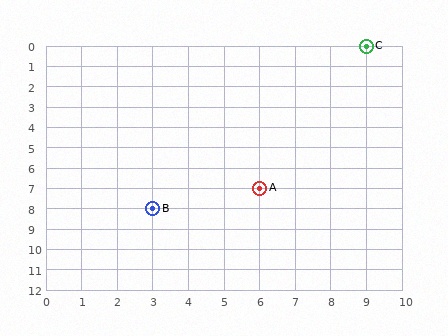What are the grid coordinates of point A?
Point A is at grid coordinates (6, 7).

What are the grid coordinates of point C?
Point C is at grid coordinates (9, 0).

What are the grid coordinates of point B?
Point B is at grid coordinates (3, 8).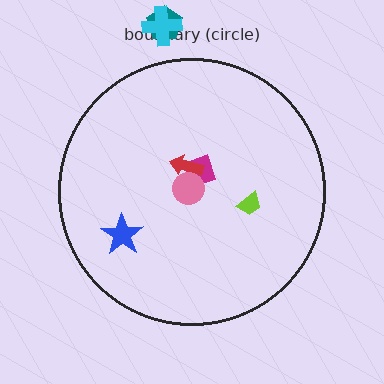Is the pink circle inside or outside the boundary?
Inside.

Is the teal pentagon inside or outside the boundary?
Outside.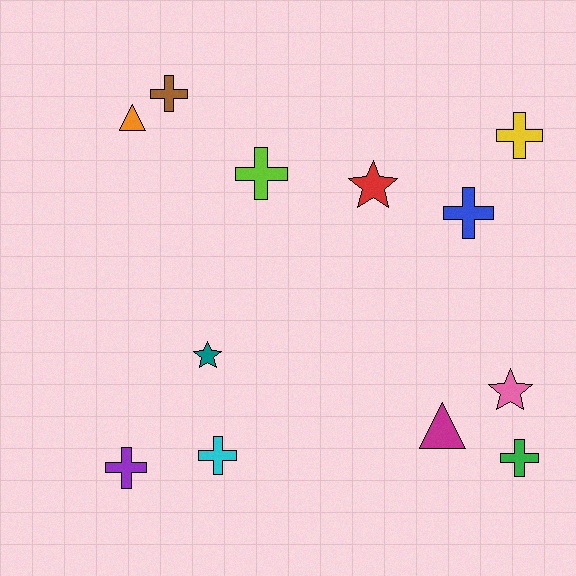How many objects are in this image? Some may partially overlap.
There are 12 objects.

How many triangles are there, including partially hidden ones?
There are 2 triangles.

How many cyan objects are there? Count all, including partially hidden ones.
There is 1 cyan object.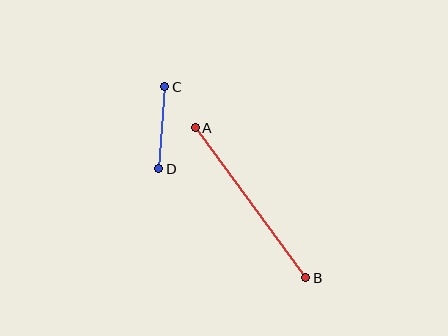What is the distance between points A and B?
The distance is approximately 186 pixels.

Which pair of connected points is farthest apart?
Points A and B are farthest apart.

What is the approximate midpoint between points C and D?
The midpoint is at approximately (162, 128) pixels.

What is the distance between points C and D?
The distance is approximately 82 pixels.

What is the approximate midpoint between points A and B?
The midpoint is at approximately (251, 203) pixels.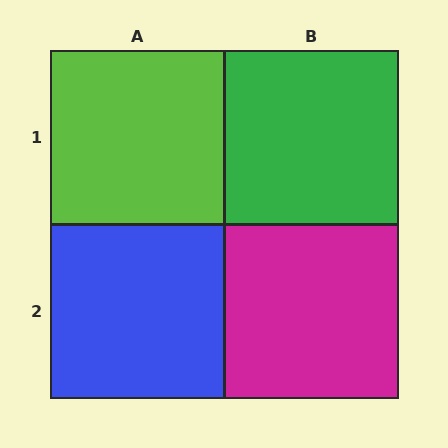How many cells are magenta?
1 cell is magenta.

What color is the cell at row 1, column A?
Lime.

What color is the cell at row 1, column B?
Green.